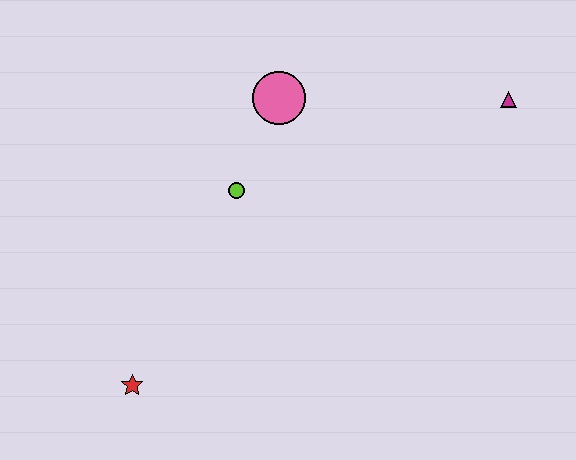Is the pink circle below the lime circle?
No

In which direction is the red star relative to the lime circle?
The red star is below the lime circle.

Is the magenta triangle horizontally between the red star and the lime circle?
No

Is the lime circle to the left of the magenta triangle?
Yes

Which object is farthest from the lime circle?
The magenta triangle is farthest from the lime circle.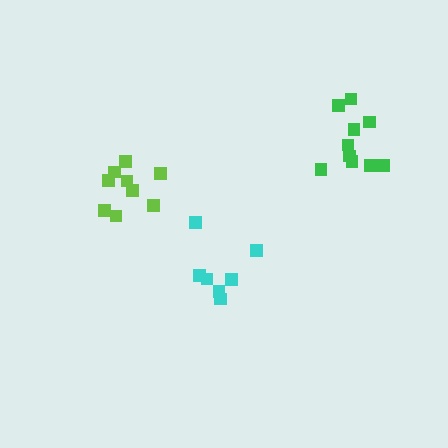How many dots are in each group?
Group 1: 7 dots, Group 2: 10 dots, Group 3: 9 dots (26 total).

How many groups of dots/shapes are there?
There are 3 groups.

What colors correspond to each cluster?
The clusters are colored: cyan, green, lime.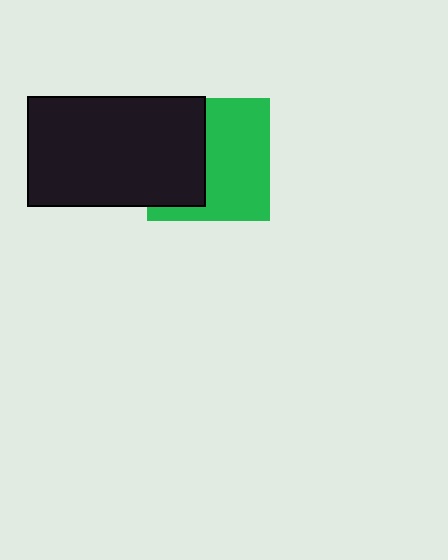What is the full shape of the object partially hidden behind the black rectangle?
The partially hidden object is a green square.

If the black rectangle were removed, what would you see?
You would see the complete green square.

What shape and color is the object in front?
The object in front is a black rectangle.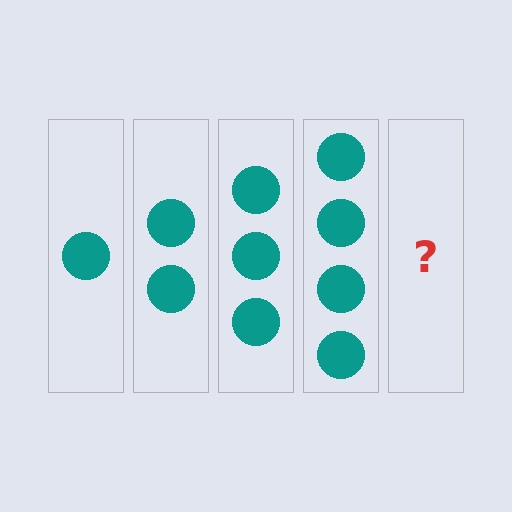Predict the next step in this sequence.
The next step is 5 circles.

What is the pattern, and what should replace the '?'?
The pattern is that each step adds one more circle. The '?' should be 5 circles.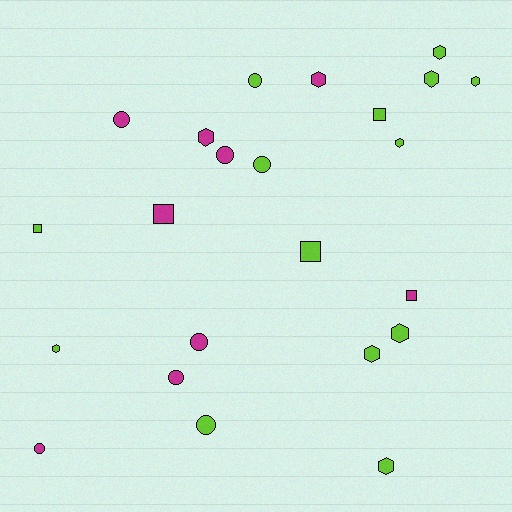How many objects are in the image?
There are 23 objects.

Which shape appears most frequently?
Hexagon, with 10 objects.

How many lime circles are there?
There are 3 lime circles.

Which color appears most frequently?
Lime, with 14 objects.